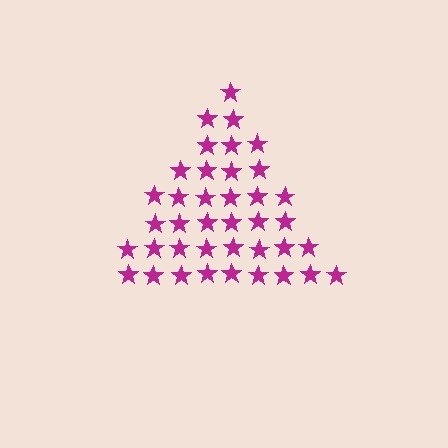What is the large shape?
The large shape is a triangle.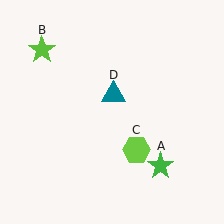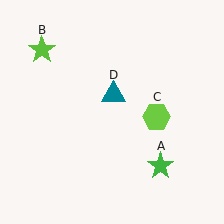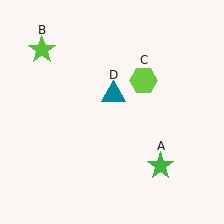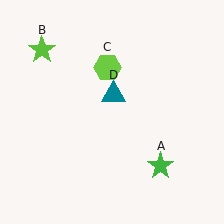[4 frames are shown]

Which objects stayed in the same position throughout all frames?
Green star (object A) and lime star (object B) and teal triangle (object D) remained stationary.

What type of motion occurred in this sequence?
The lime hexagon (object C) rotated counterclockwise around the center of the scene.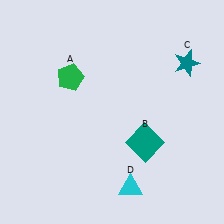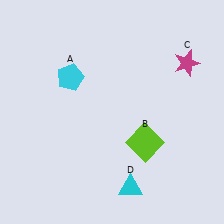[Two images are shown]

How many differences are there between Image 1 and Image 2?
There are 3 differences between the two images.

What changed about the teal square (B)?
In Image 1, B is teal. In Image 2, it changed to lime.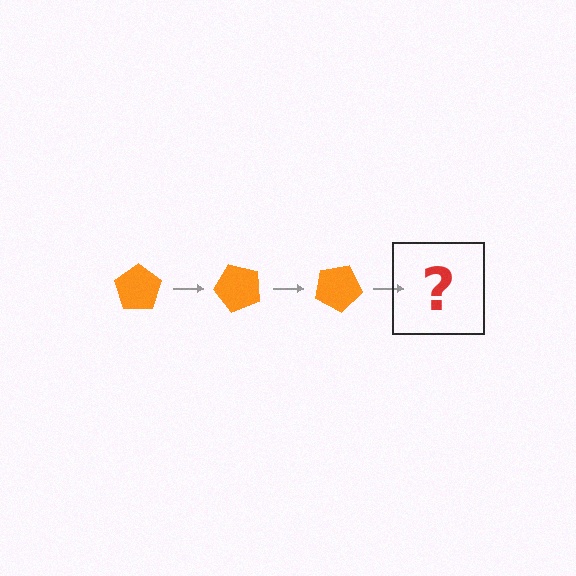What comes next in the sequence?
The next element should be an orange pentagon rotated 150 degrees.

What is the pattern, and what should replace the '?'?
The pattern is that the pentagon rotates 50 degrees each step. The '?' should be an orange pentagon rotated 150 degrees.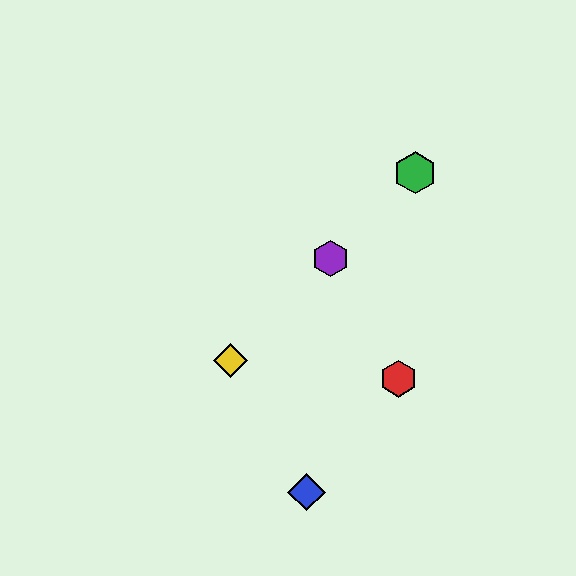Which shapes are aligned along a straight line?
The green hexagon, the yellow diamond, the purple hexagon are aligned along a straight line.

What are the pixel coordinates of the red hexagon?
The red hexagon is at (398, 379).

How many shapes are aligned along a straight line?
3 shapes (the green hexagon, the yellow diamond, the purple hexagon) are aligned along a straight line.